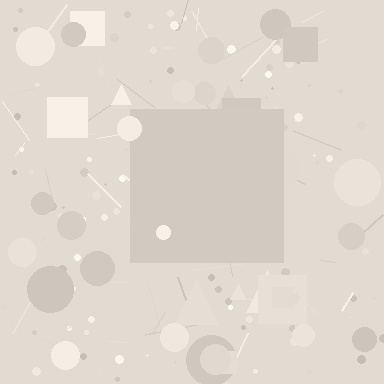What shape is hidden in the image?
A square is hidden in the image.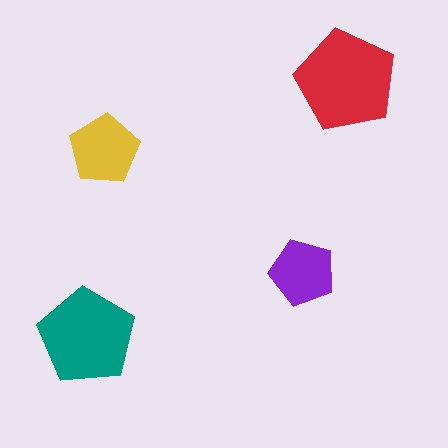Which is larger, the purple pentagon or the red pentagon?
The red one.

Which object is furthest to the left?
The teal pentagon is leftmost.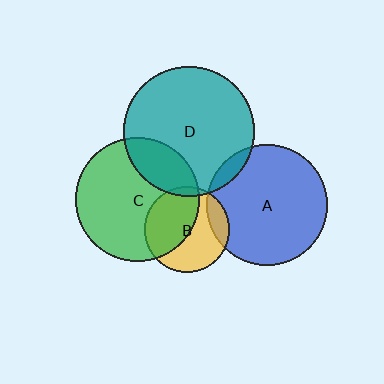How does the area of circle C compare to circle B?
Approximately 2.1 times.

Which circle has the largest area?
Circle D (teal).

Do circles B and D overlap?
Yes.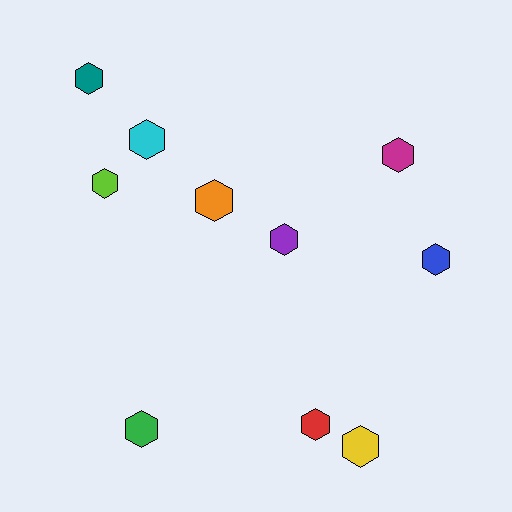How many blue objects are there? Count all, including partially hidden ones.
There is 1 blue object.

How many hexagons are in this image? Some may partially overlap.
There are 10 hexagons.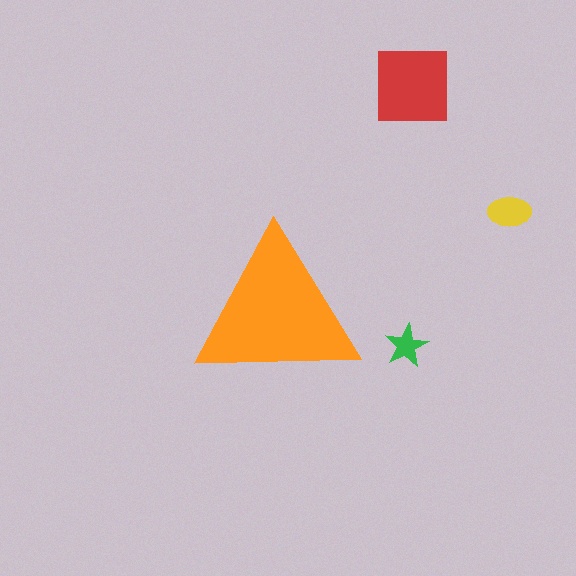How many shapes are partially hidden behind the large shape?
0 shapes are partially hidden.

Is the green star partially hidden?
No, the green star is fully visible.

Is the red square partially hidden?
No, the red square is fully visible.